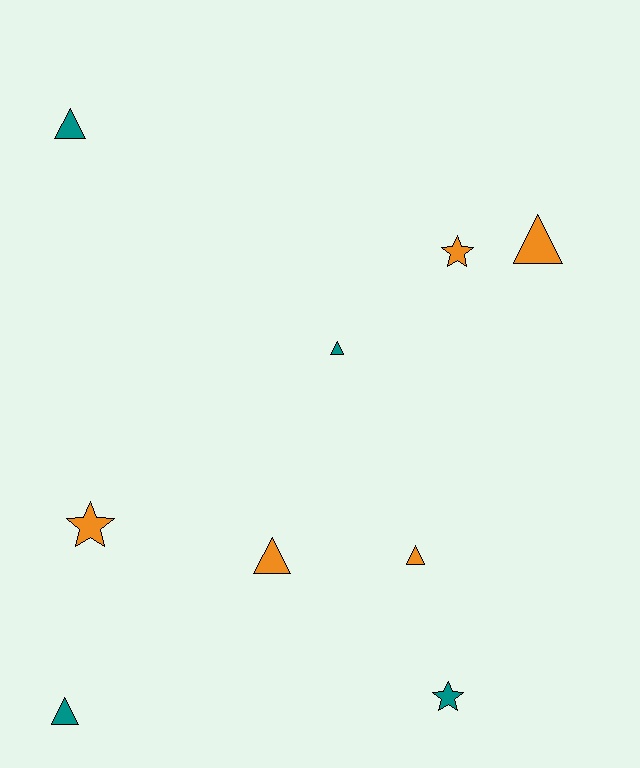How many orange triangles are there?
There are 3 orange triangles.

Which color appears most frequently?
Orange, with 5 objects.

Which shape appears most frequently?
Triangle, with 6 objects.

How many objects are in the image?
There are 9 objects.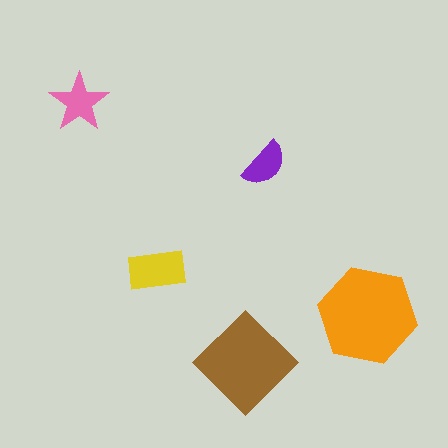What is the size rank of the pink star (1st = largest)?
4th.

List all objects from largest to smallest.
The orange hexagon, the brown diamond, the yellow rectangle, the pink star, the purple semicircle.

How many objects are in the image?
There are 5 objects in the image.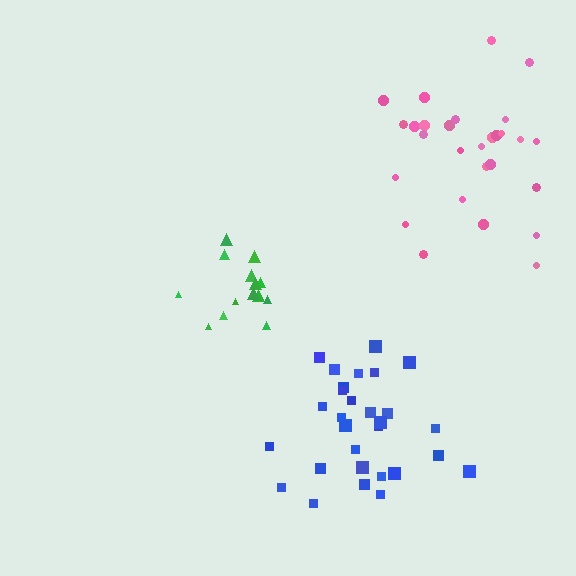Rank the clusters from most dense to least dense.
green, blue, pink.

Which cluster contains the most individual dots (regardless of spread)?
Blue (29).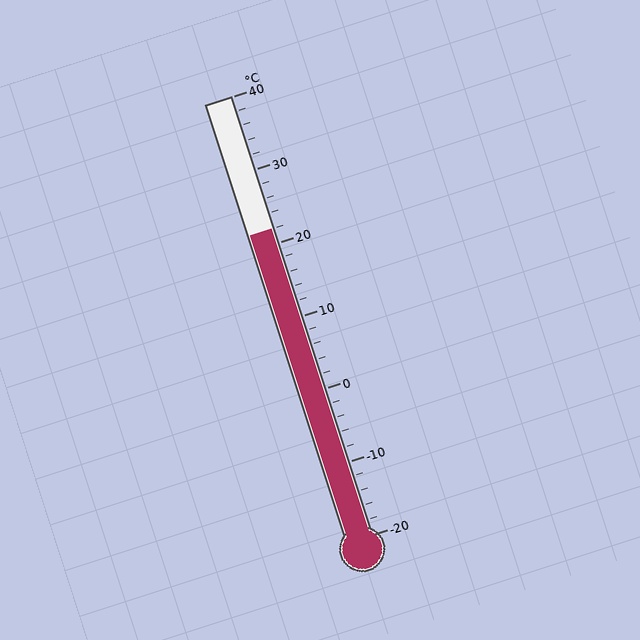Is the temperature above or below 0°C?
The temperature is above 0°C.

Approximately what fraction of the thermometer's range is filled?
The thermometer is filled to approximately 70% of its range.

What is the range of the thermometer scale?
The thermometer scale ranges from -20°C to 40°C.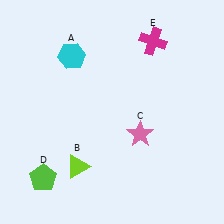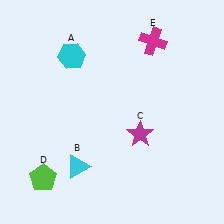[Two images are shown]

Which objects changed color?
B changed from lime to cyan. C changed from pink to magenta.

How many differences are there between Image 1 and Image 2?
There are 2 differences between the two images.